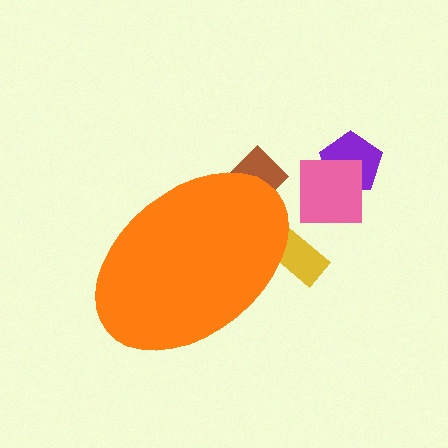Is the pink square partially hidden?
No, the pink square is fully visible.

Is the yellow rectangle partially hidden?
Yes, the yellow rectangle is partially hidden behind the orange ellipse.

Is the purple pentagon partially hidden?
No, the purple pentagon is fully visible.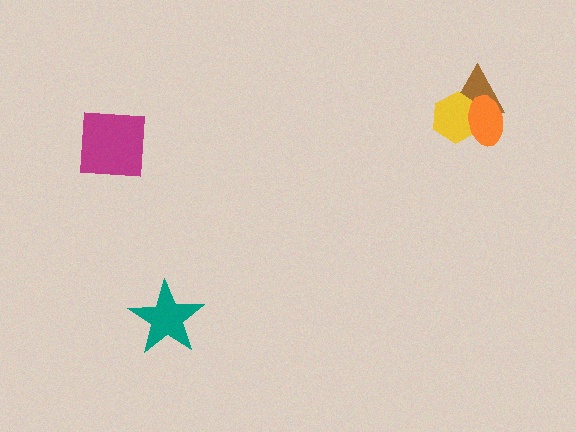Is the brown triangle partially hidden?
Yes, it is partially covered by another shape.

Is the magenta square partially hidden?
No, no other shape covers it.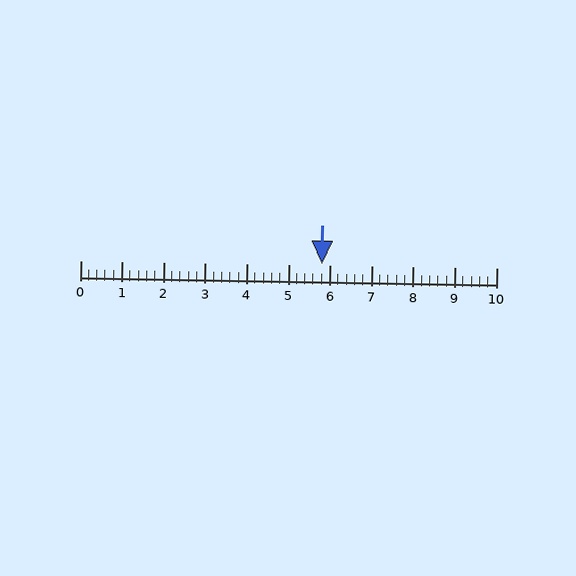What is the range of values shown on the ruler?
The ruler shows values from 0 to 10.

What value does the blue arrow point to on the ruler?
The blue arrow points to approximately 5.8.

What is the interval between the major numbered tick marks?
The major tick marks are spaced 1 units apart.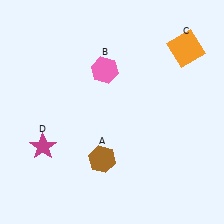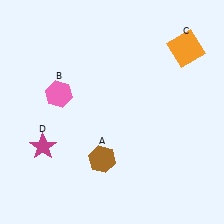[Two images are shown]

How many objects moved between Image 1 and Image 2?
1 object moved between the two images.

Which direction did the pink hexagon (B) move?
The pink hexagon (B) moved left.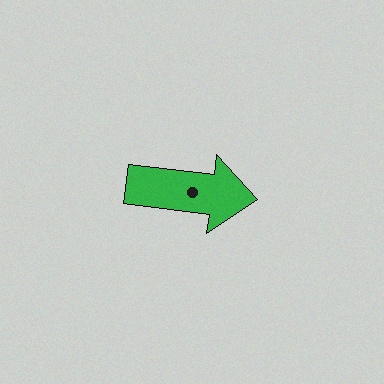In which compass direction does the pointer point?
East.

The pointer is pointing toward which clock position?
Roughly 3 o'clock.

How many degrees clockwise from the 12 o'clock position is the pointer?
Approximately 97 degrees.